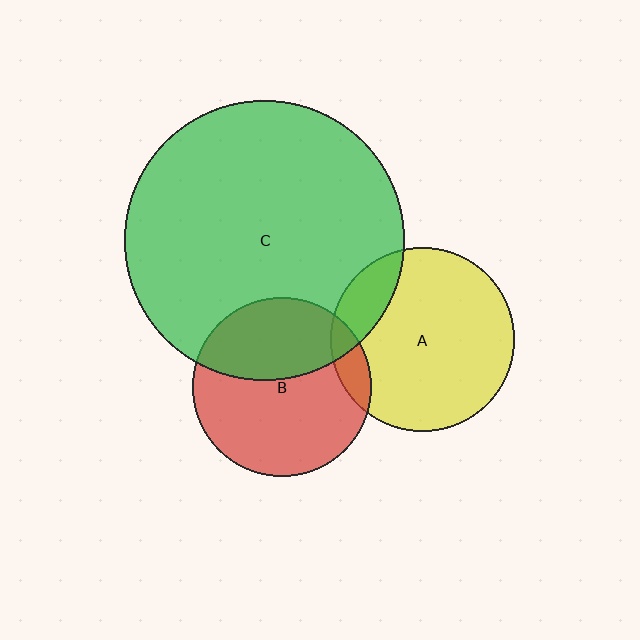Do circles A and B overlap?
Yes.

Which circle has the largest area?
Circle C (green).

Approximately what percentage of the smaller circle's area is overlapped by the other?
Approximately 10%.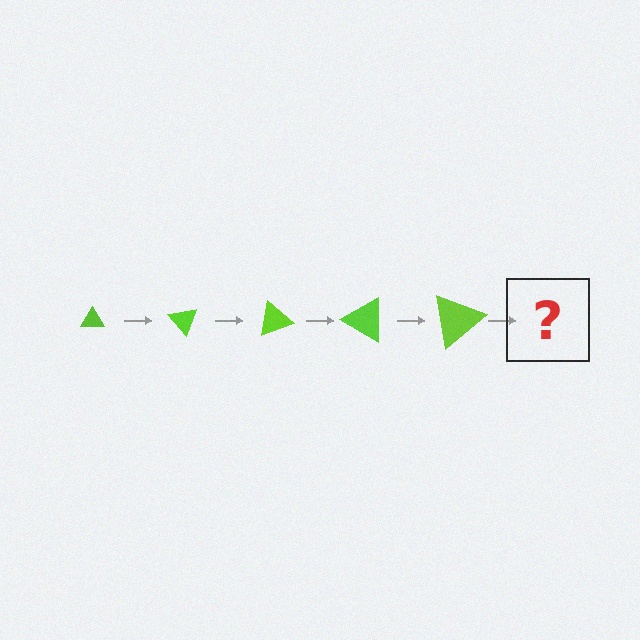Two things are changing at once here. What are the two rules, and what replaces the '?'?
The two rules are that the triangle grows larger each step and it rotates 50 degrees each step. The '?' should be a triangle, larger than the previous one and rotated 250 degrees from the start.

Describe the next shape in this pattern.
It should be a triangle, larger than the previous one and rotated 250 degrees from the start.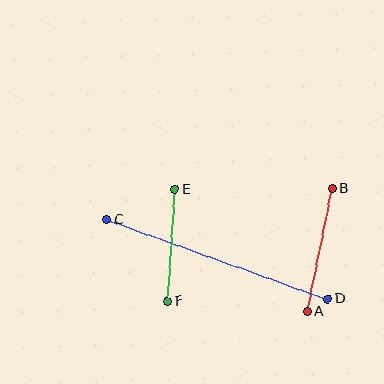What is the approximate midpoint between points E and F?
The midpoint is at approximately (171, 245) pixels.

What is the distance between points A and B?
The distance is approximately 125 pixels.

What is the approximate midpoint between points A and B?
The midpoint is at approximately (320, 250) pixels.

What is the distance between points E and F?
The distance is approximately 112 pixels.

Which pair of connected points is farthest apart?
Points C and D are farthest apart.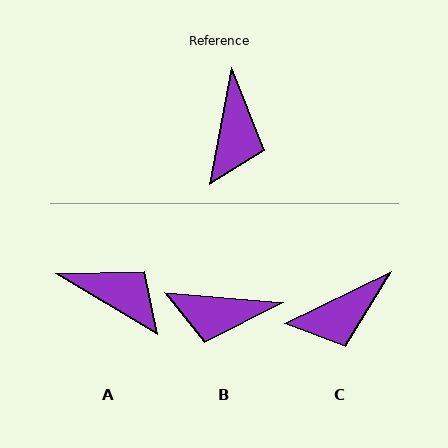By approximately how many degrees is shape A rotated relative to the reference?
Approximately 70 degrees counter-clockwise.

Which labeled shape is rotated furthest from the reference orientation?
B, about 84 degrees away.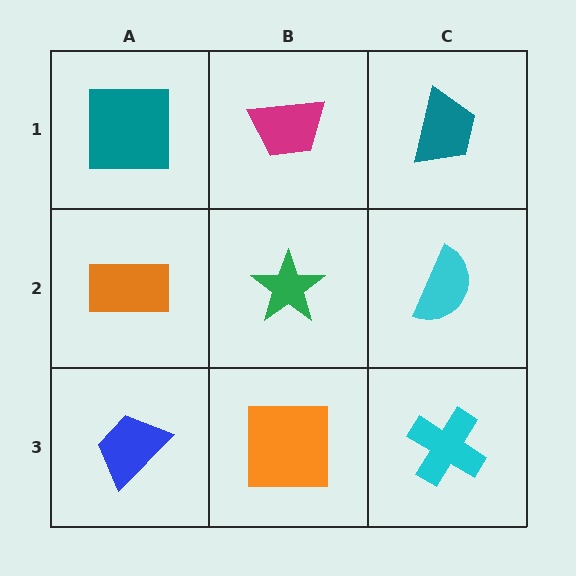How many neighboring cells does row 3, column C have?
2.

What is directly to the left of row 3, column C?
An orange square.